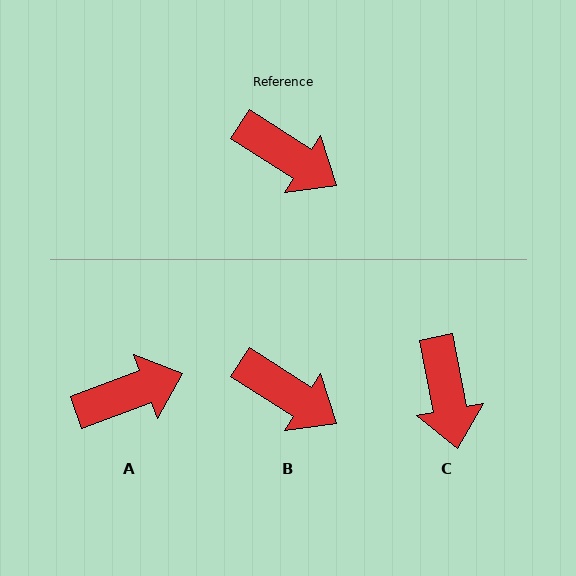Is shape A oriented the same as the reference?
No, it is off by about 52 degrees.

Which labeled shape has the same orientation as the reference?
B.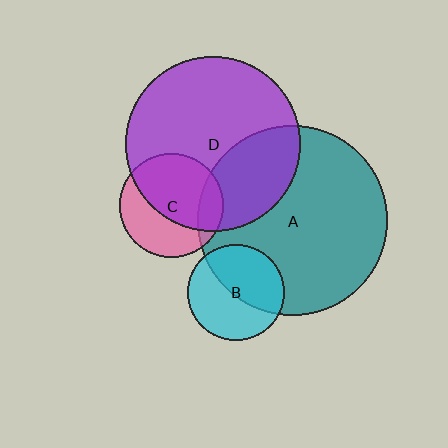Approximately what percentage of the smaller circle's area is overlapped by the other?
Approximately 15%.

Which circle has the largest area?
Circle A (teal).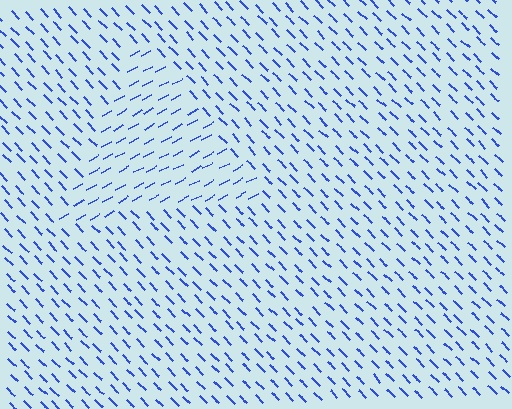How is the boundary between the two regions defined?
The boundary is defined purely by a change in line orientation (approximately 75 degrees difference). All lines are the same color and thickness.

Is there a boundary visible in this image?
Yes, there is a texture boundary formed by a change in line orientation.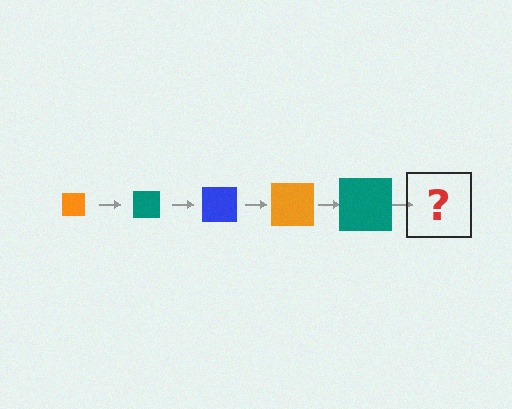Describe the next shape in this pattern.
It should be a blue square, larger than the previous one.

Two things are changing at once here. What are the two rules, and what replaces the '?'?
The two rules are that the square grows larger each step and the color cycles through orange, teal, and blue. The '?' should be a blue square, larger than the previous one.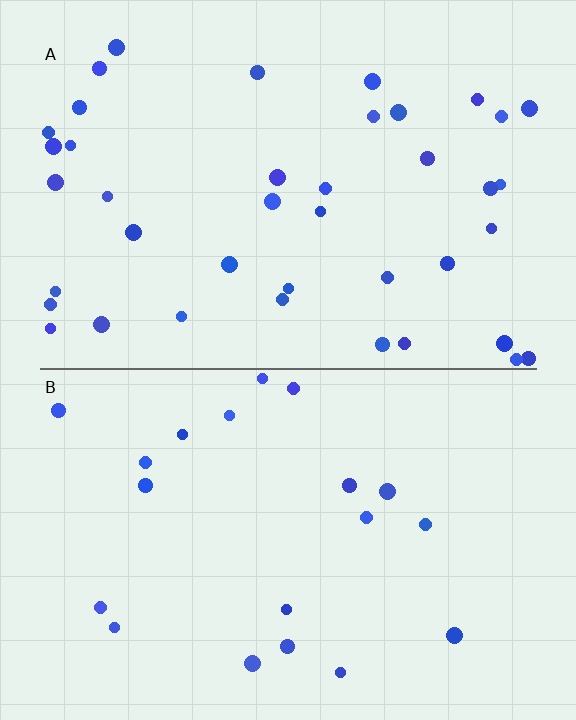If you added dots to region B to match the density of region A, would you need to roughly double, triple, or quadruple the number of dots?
Approximately double.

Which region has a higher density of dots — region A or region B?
A (the top).